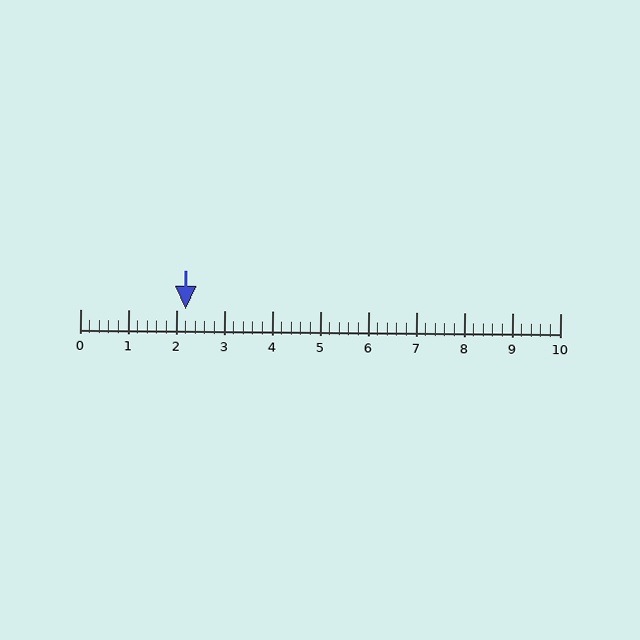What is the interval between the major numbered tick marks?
The major tick marks are spaced 1 units apart.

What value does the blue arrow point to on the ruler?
The blue arrow points to approximately 2.2.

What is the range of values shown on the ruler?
The ruler shows values from 0 to 10.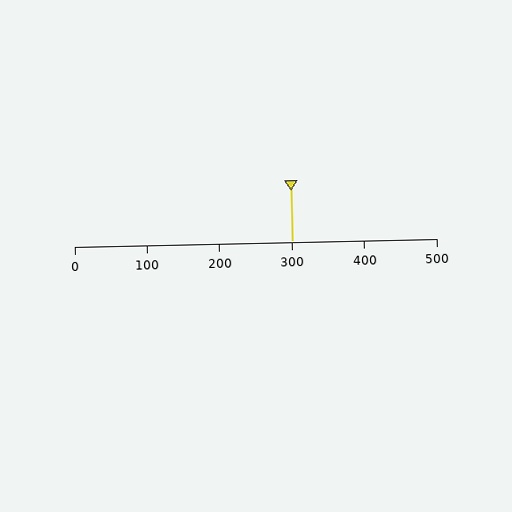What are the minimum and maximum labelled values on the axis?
The axis runs from 0 to 500.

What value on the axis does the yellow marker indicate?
The marker indicates approximately 300.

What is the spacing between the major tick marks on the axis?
The major ticks are spaced 100 apart.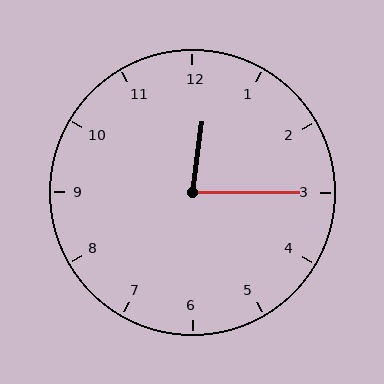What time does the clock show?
12:15.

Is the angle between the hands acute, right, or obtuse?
It is acute.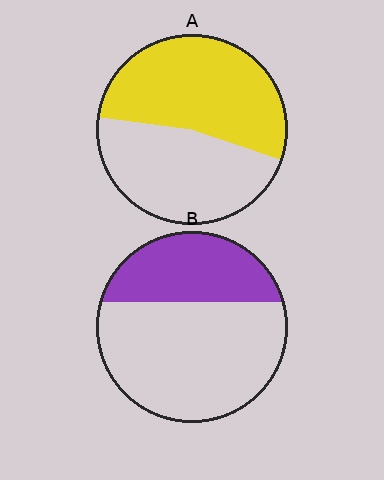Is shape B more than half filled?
No.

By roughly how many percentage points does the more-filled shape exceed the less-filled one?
By roughly 20 percentage points (A over B).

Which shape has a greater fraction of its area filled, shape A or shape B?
Shape A.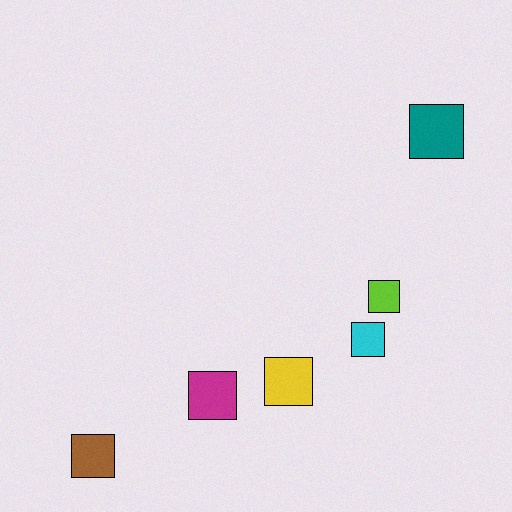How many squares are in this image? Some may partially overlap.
There are 6 squares.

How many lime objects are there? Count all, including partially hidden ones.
There is 1 lime object.